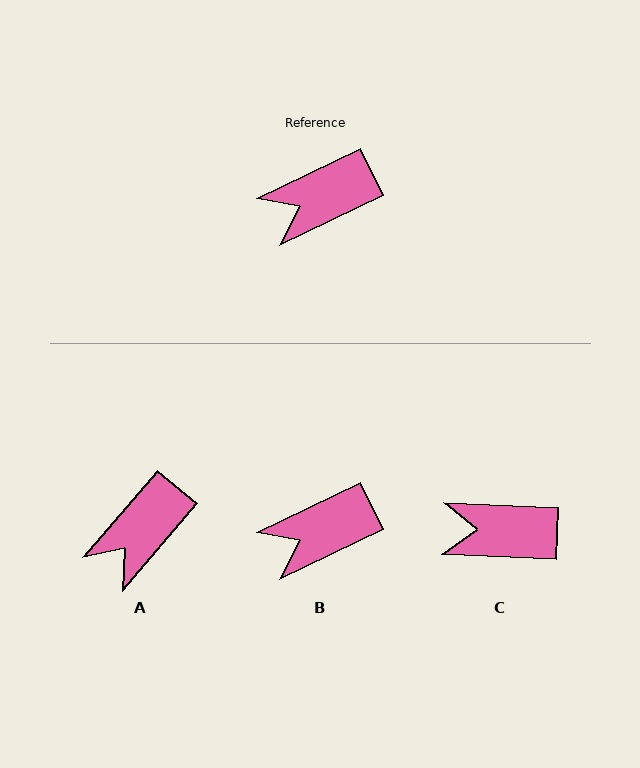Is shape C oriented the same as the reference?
No, it is off by about 28 degrees.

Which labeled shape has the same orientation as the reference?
B.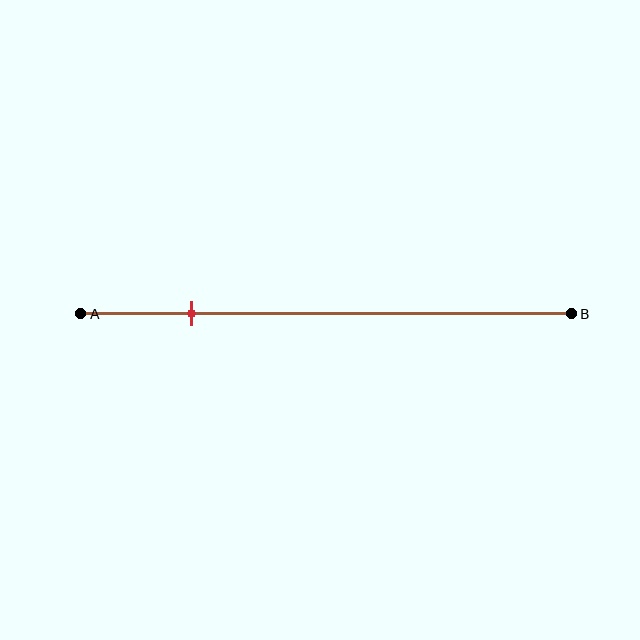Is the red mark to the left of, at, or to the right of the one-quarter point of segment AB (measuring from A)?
The red mark is approximately at the one-quarter point of segment AB.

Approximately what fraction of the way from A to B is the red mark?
The red mark is approximately 25% of the way from A to B.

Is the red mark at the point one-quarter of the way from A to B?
Yes, the mark is approximately at the one-quarter point.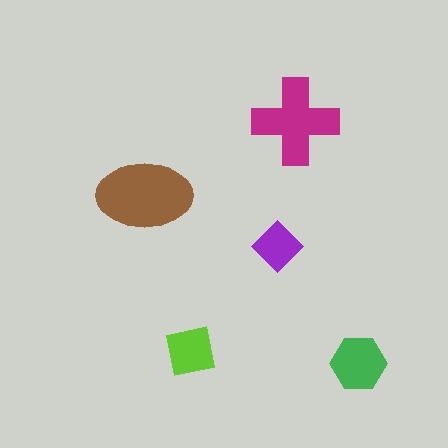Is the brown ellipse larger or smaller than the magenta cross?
Larger.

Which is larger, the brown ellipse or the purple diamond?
The brown ellipse.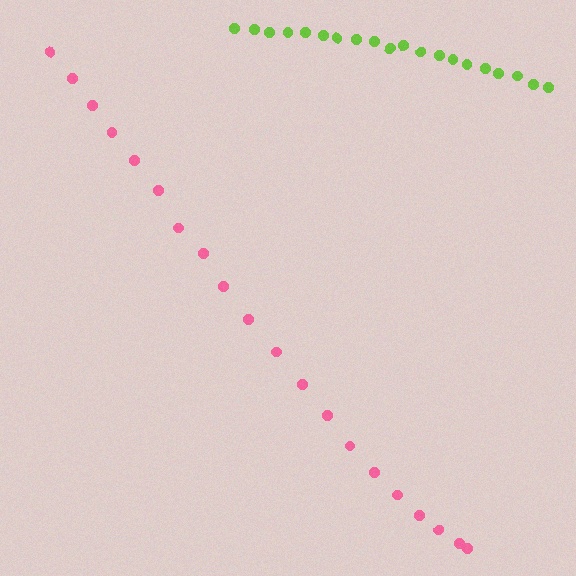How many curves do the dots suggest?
There are 2 distinct paths.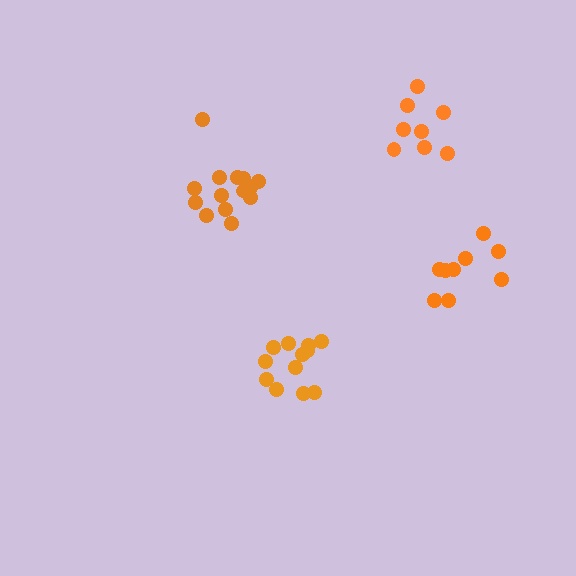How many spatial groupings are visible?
There are 4 spatial groupings.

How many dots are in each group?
Group 1: 14 dots, Group 2: 12 dots, Group 3: 8 dots, Group 4: 9 dots (43 total).